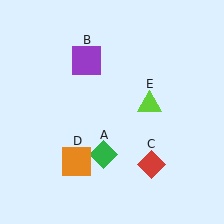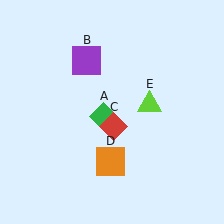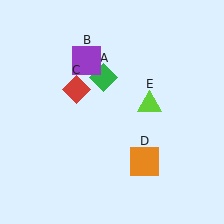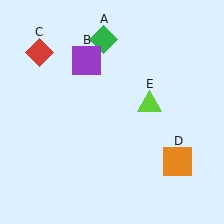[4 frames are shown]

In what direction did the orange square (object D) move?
The orange square (object D) moved right.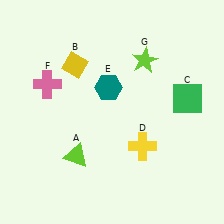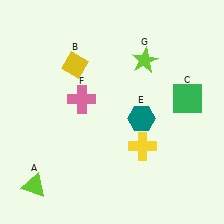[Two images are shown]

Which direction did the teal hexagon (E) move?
The teal hexagon (E) moved right.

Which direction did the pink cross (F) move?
The pink cross (F) moved right.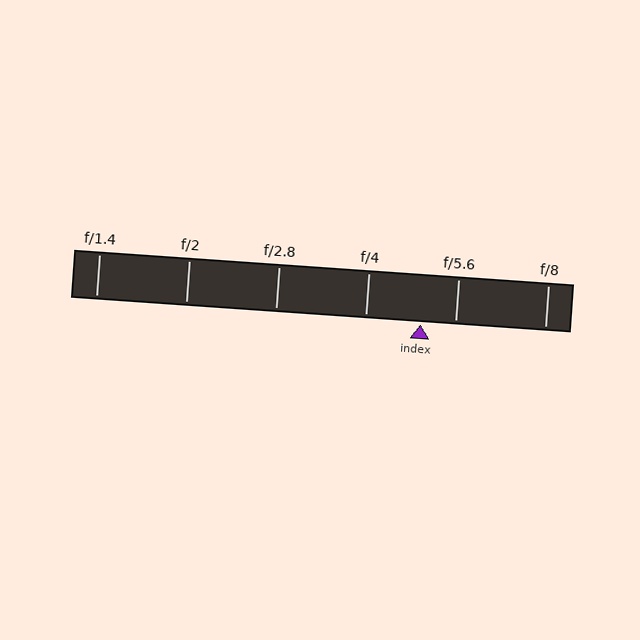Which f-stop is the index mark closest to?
The index mark is closest to f/5.6.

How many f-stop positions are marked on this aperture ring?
There are 6 f-stop positions marked.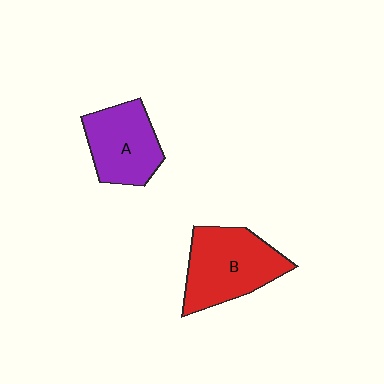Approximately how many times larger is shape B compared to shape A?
Approximately 1.2 times.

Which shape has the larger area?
Shape B (red).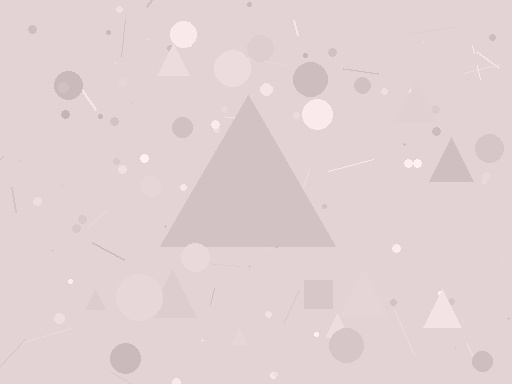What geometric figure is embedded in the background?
A triangle is embedded in the background.